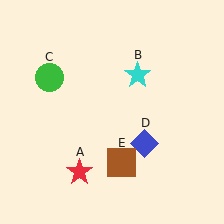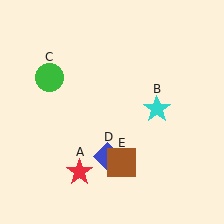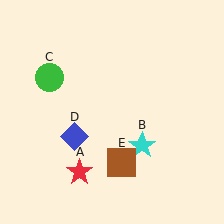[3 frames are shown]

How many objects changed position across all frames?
2 objects changed position: cyan star (object B), blue diamond (object D).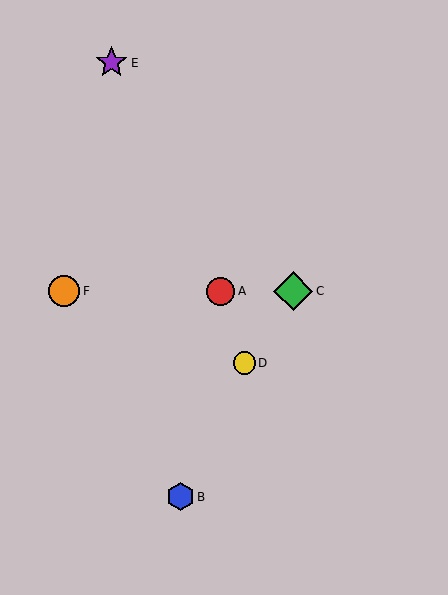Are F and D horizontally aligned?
No, F is at y≈291 and D is at y≈363.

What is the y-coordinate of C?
Object C is at y≈291.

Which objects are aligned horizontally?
Objects A, C, F are aligned horizontally.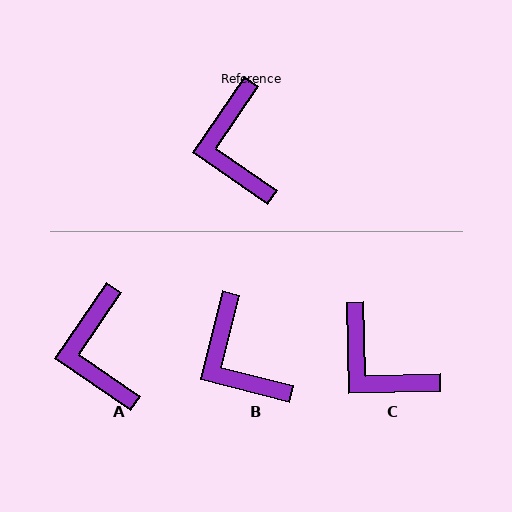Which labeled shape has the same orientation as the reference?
A.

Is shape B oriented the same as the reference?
No, it is off by about 20 degrees.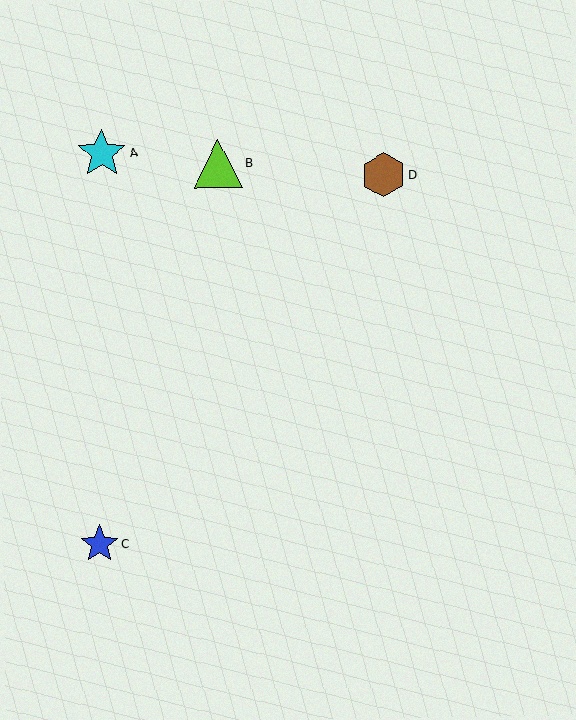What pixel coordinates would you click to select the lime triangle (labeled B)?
Click at (218, 163) to select the lime triangle B.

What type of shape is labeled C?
Shape C is a blue star.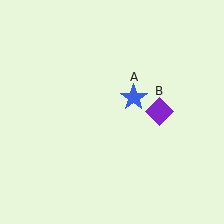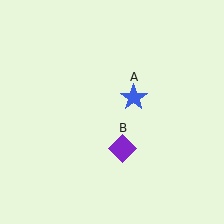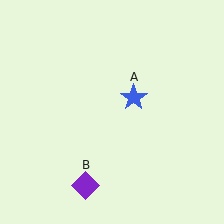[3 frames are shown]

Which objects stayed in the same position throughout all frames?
Blue star (object A) remained stationary.